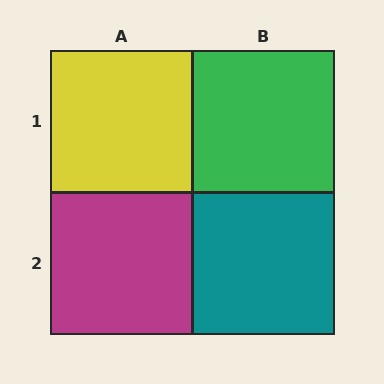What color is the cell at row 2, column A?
Magenta.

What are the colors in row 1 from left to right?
Yellow, green.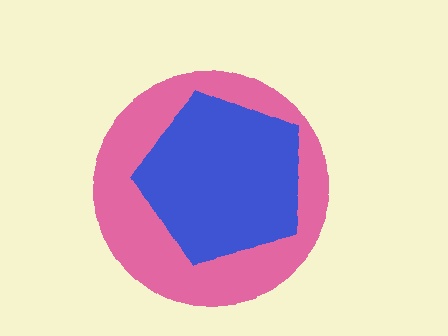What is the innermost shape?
The blue pentagon.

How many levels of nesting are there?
2.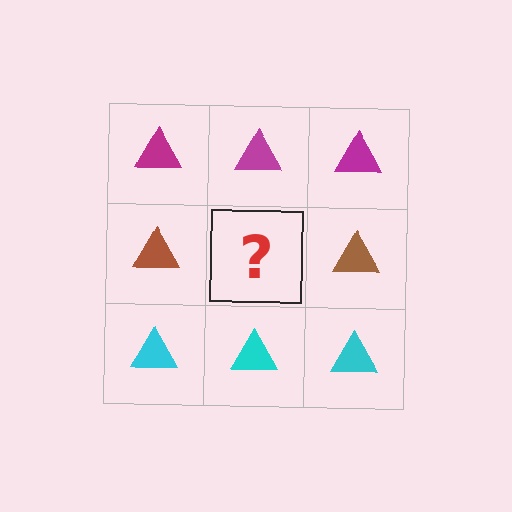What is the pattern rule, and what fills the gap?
The rule is that each row has a consistent color. The gap should be filled with a brown triangle.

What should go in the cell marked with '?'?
The missing cell should contain a brown triangle.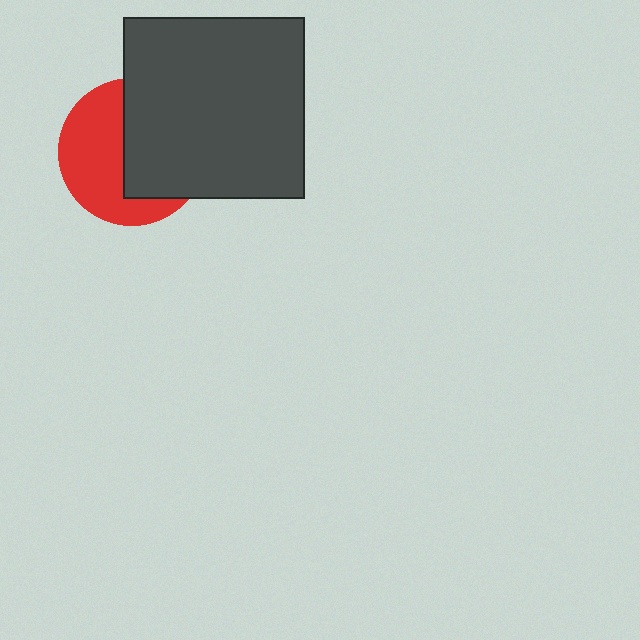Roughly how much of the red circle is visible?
About half of it is visible (roughly 50%).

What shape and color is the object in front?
The object in front is a dark gray square.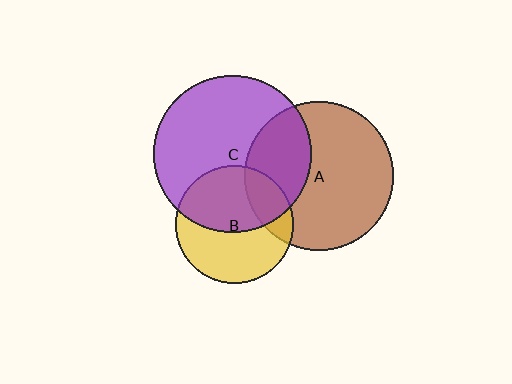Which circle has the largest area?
Circle C (purple).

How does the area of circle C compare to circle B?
Approximately 1.8 times.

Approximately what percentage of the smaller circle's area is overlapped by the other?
Approximately 50%.